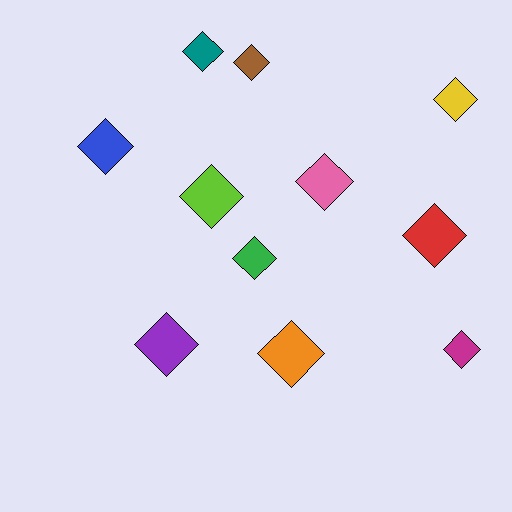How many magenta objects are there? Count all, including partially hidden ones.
There is 1 magenta object.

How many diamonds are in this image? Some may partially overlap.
There are 11 diamonds.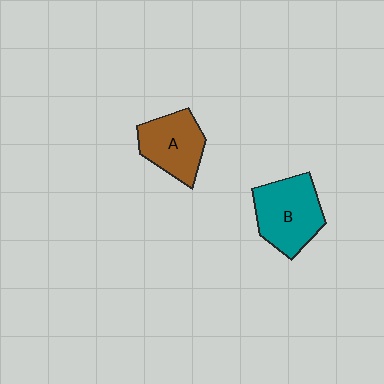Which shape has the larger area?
Shape B (teal).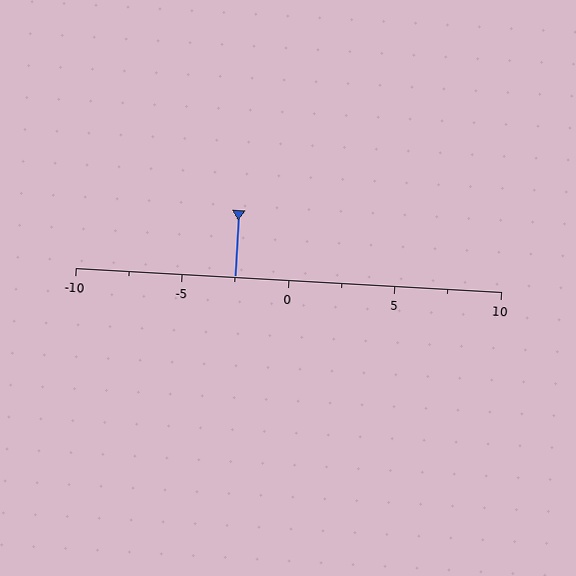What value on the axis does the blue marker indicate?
The marker indicates approximately -2.5.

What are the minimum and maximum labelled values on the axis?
The axis runs from -10 to 10.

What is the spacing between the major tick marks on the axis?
The major ticks are spaced 5 apart.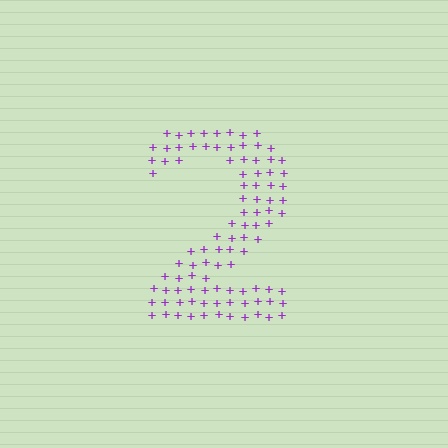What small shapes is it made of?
It is made of small plus signs.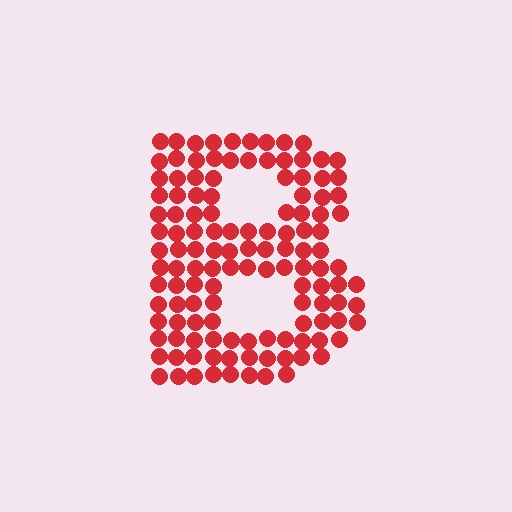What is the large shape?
The large shape is the letter B.